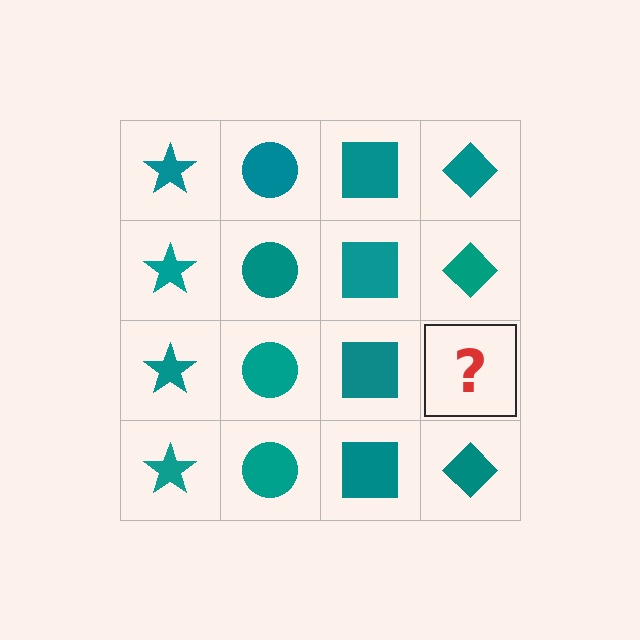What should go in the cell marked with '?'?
The missing cell should contain a teal diamond.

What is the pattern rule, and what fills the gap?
The rule is that each column has a consistent shape. The gap should be filled with a teal diamond.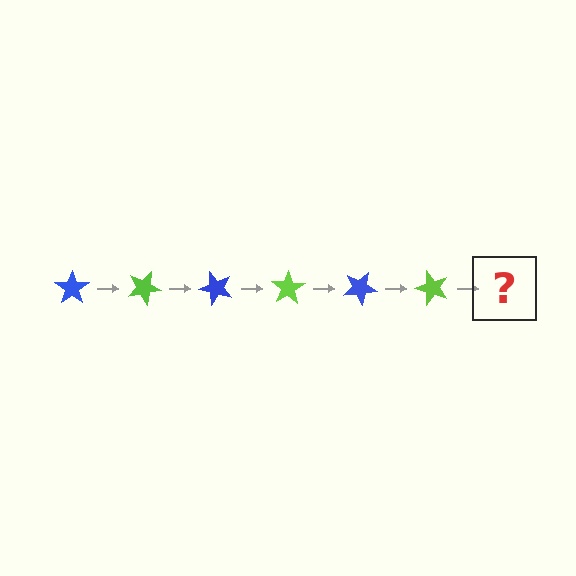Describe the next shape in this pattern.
It should be a blue star, rotated 150 degrees from the start.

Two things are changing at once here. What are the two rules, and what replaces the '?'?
The two rules are that it rotates 25 degrees each step and the color cycles through blue and lime. The '?' should be a blue star, rotated 150 degrees from the start.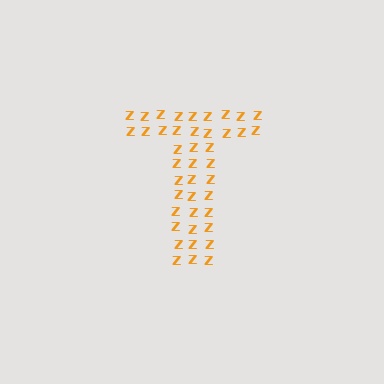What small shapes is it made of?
It is made of small letter Z's.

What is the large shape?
The large shape is the letter T.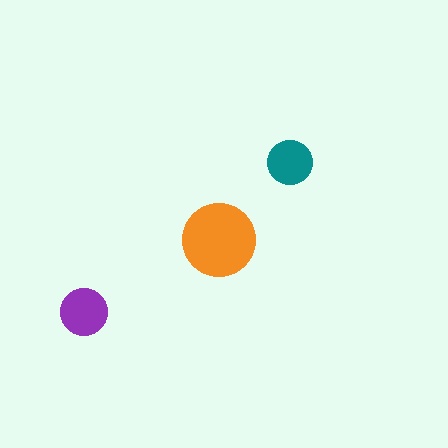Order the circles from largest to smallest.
the orange one, the purple one, the teal one.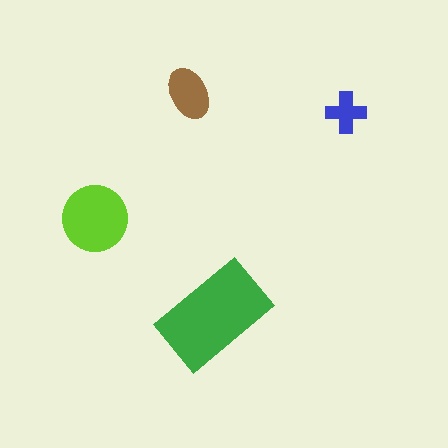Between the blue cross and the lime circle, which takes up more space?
The lime circle.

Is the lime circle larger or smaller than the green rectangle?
Smaller.